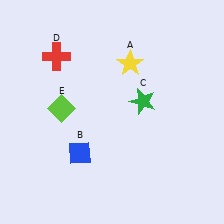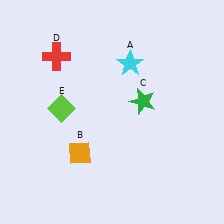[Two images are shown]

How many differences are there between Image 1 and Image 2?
There are 2 differences between the two images.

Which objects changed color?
A changed from yellow to cyan. B changed from blue to orange.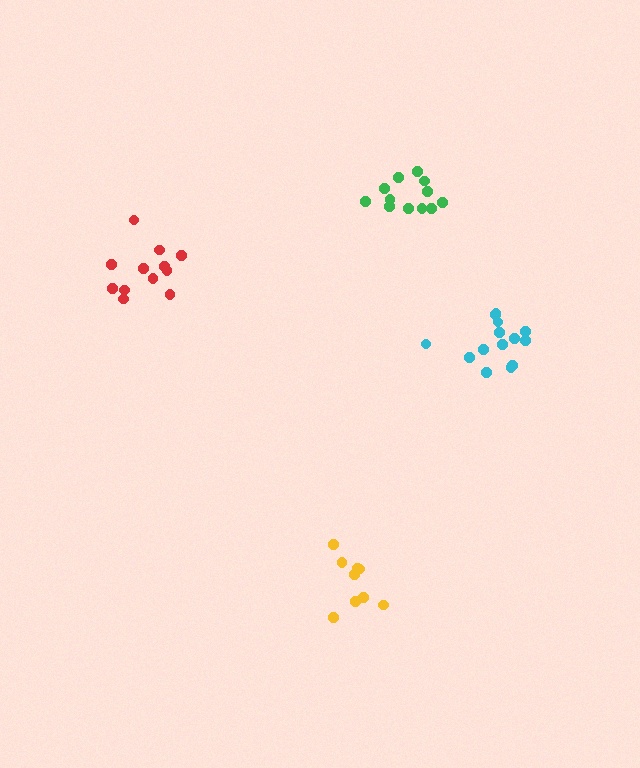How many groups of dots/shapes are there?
There are 4 groups.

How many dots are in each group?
Group 1: 9 dots, Group 2: 14 dots, Group 3: 12 dots, Group 4: 12 dots (47 total).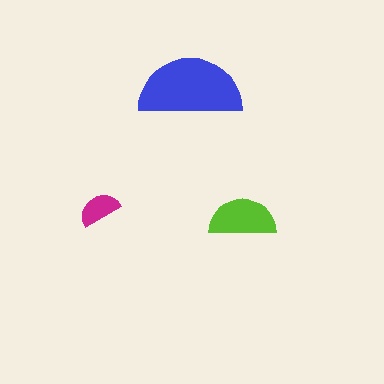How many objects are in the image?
There are 3 objects in the image.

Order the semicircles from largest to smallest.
the blue one, the lime one, the magenta one.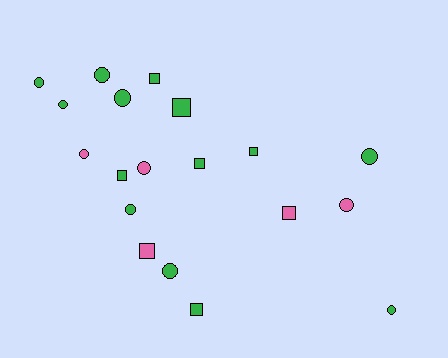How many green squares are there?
There are 6 green squares.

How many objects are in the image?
There are 19 objects.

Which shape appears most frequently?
Circle, with 11 objects.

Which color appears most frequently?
Green, with 14 objects.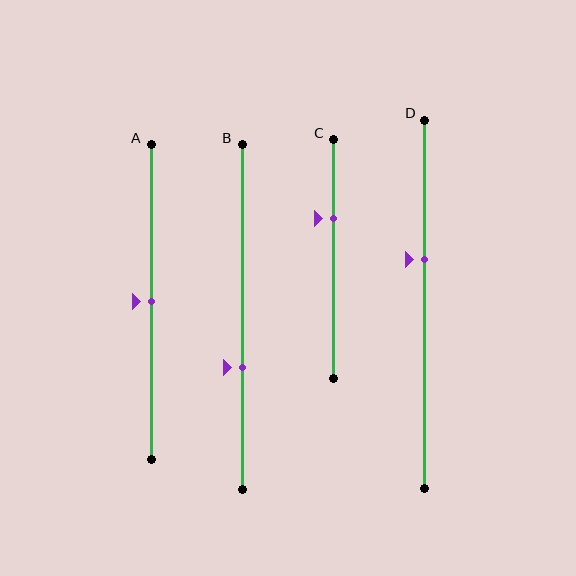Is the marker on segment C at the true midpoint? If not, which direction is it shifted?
No, the marker on segment C is shifted upward by about 17% of the segment length.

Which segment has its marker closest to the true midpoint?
Segment A has its marker closest to the true midpoint.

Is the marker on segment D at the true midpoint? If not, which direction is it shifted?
No, the marker on segment D is shifted upward by about 12% of the segment length.